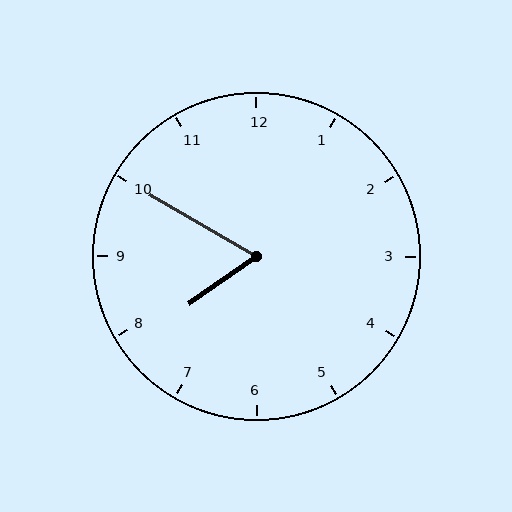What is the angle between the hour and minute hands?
Approximately 65 degrees.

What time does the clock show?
7:50.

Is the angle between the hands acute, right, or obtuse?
It is acute.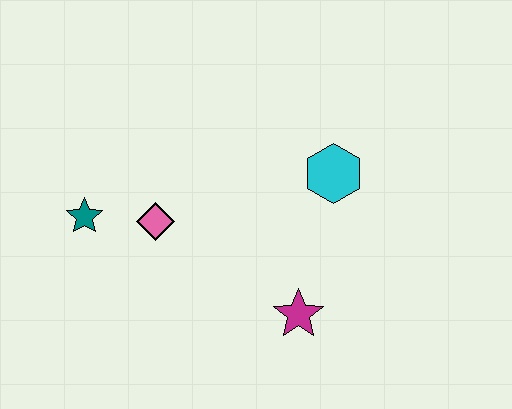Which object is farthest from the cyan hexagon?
The teal star is farthest from the cyan hexagon.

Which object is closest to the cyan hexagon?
The magenta star is closest to the cyan hexagon.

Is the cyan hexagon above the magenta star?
Yes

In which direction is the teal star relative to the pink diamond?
The teal star is to the left of the pink diamond.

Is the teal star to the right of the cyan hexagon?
No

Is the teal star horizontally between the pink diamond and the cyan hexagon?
No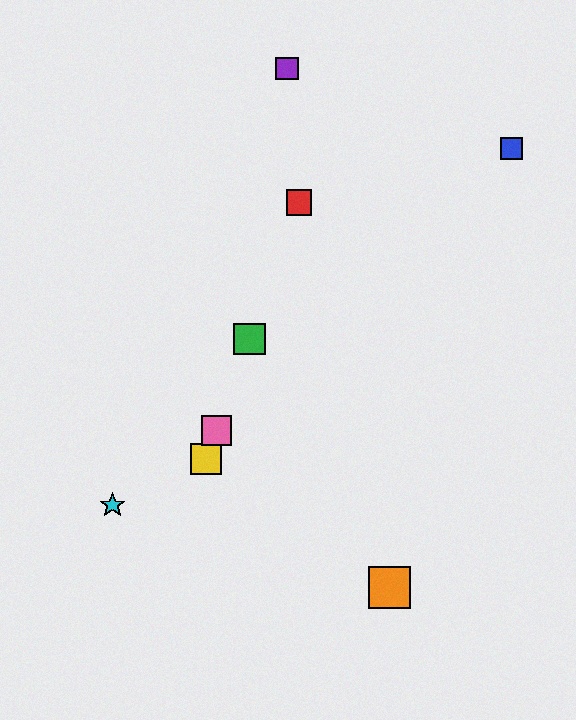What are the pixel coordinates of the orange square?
The orange square is at (390, 588).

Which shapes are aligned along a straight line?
The red square, the green square, the yellow square, the pink square are aligned along a straight line.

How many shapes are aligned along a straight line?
4 shapes (the red square, the green square, the yellow square, the pink square) are aligned along a straight line.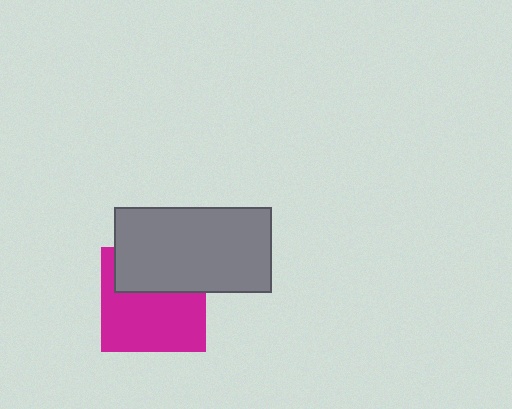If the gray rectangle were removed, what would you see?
You would see the complete magenta square.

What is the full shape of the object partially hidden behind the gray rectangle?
The partially hidden object is a magenta square.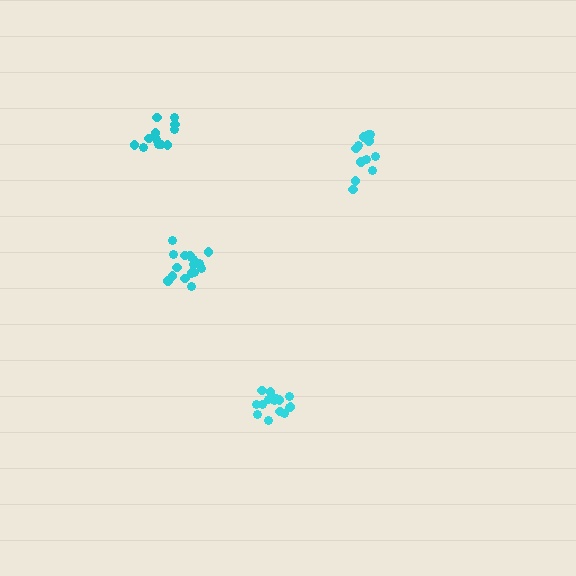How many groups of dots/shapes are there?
There are 4 groups.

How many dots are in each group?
Group 1: 16 dots, Group 2: 13 dots, Group 3: 18 dots, Group 4: 12 dots (59 total).